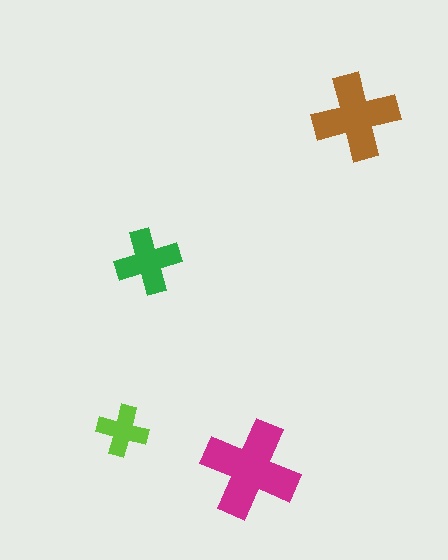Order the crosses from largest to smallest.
the magenta one, the brown one, the green one, the lime one.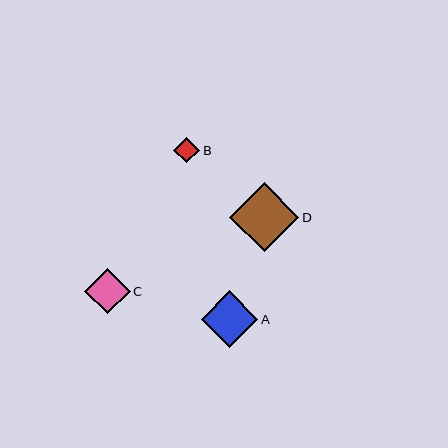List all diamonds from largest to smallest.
From largest to smallest: D, A, C, B.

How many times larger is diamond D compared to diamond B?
Diamond D is approximately 2.7 times the size of diamond B.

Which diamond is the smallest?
Diamond B is the smallest with a size of approximately 26 pixels.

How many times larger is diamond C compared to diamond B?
Diamond C is approximately 1.8 times the size of diamond B.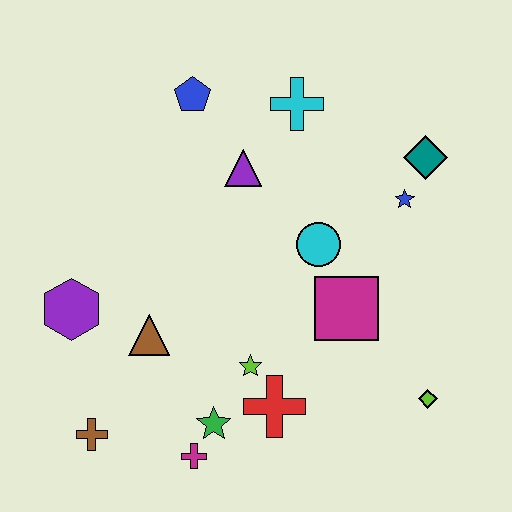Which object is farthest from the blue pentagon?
The lime diamond is farthest from the blue pentagon.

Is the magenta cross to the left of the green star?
Yes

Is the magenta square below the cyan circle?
Yes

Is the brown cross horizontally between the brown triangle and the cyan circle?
No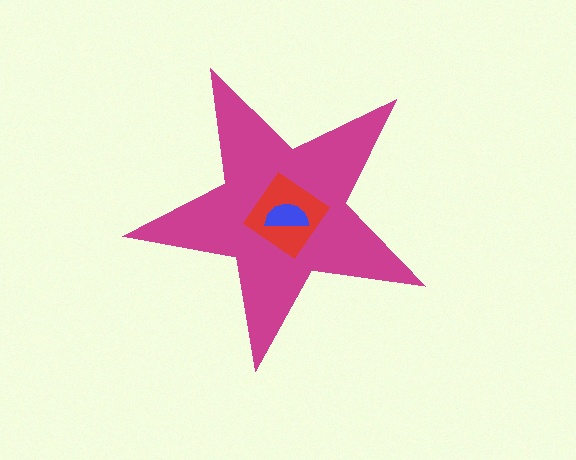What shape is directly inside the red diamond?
The blue semicircle.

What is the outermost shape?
The magenta star.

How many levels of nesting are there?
3.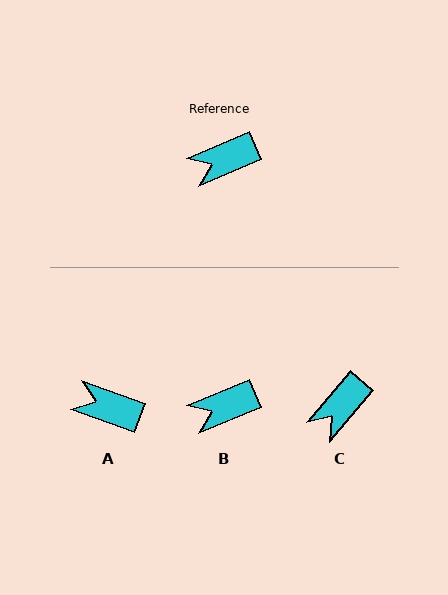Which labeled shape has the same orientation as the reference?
B.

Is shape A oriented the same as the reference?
No, it is off by about 43 degrees.